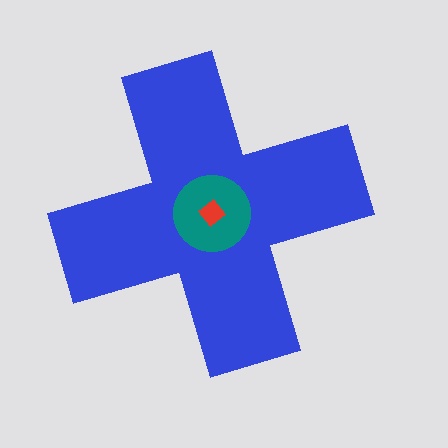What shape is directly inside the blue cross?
The teal circle.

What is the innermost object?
The red diamond.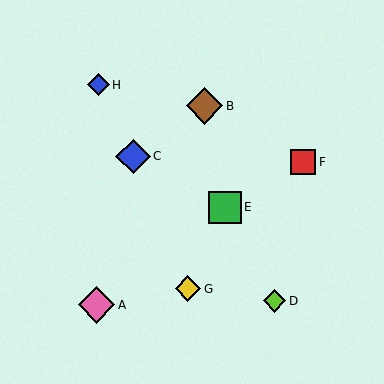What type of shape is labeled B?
Shape B is a brown diamond.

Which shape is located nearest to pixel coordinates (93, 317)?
The pink diamond (labeled A) at (97, 305) is nearest to that location.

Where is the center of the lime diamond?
The center of the lime diamond is at (275, 301).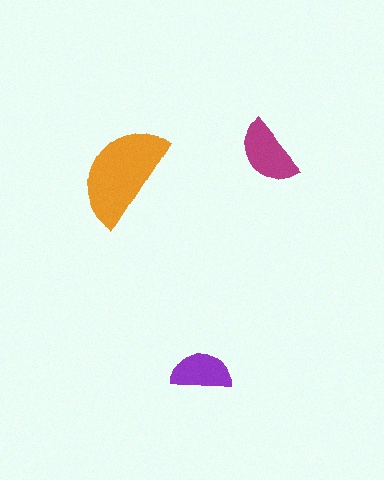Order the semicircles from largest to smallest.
the orange one, the magenta one, the purple one.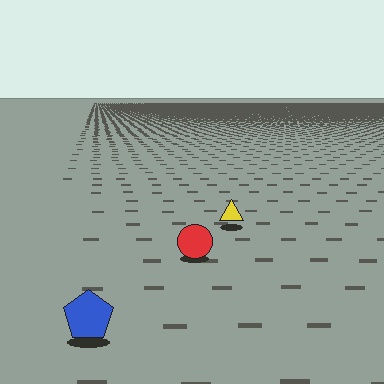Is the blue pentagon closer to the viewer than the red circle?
Yes. The blue pentagon is closer — you can tell from the texture gradient: the ground texture is coarser near it.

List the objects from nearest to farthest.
From nearest to farthest: the blue pentagon, the red circle, the yellow triangle.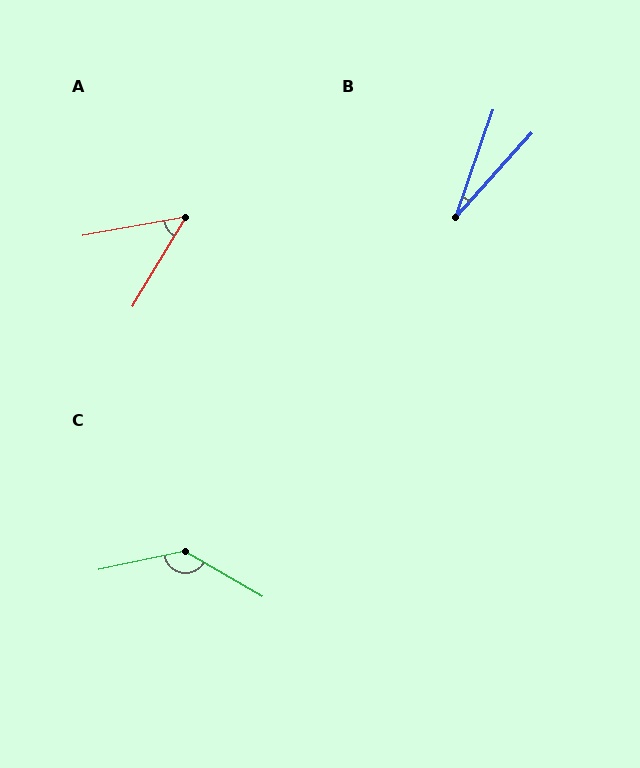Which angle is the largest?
C, at approximately 138 degrees.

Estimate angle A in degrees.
Approximately 49 degrees.